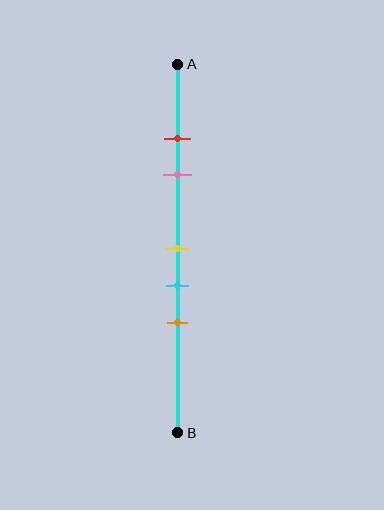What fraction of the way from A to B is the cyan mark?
The cyan mark is approximately 60% (0.6) of the way from A to B.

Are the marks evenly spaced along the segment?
No, the marks are not evenly spaced.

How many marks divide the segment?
There are 5 marks dividing the segment.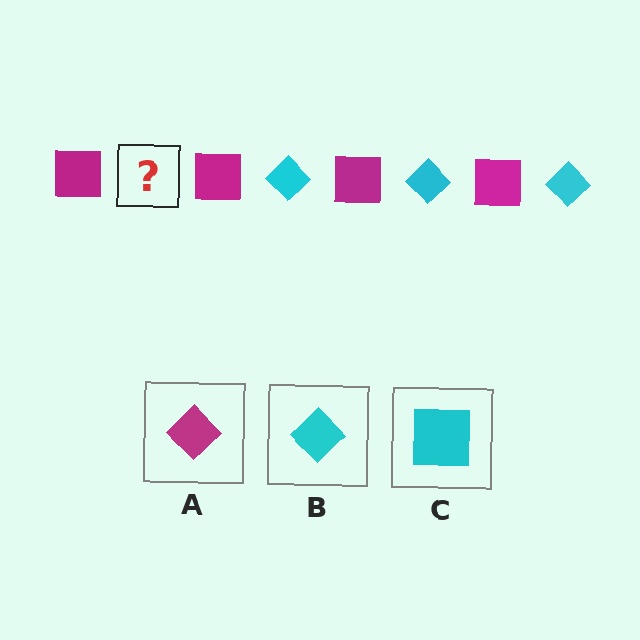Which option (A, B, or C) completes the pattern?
B.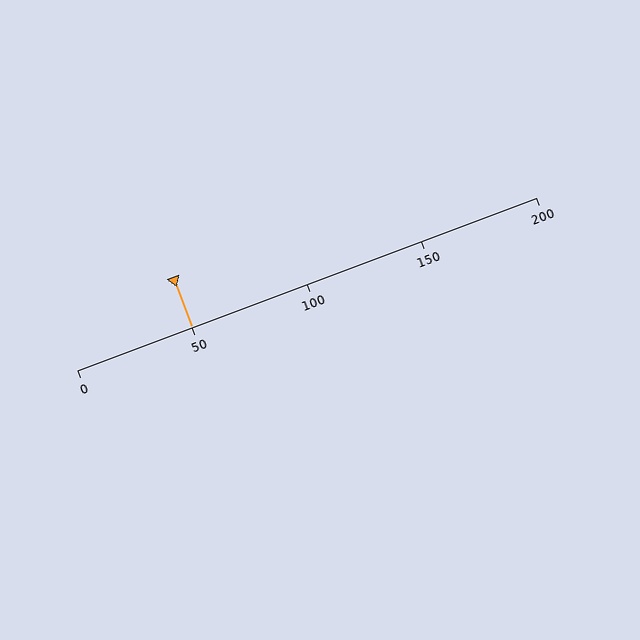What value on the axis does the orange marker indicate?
The marker indicates approximately 50.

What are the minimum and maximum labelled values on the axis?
The axis runs from 0 to 200.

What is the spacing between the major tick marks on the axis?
The major ticks are spaced 50 apart.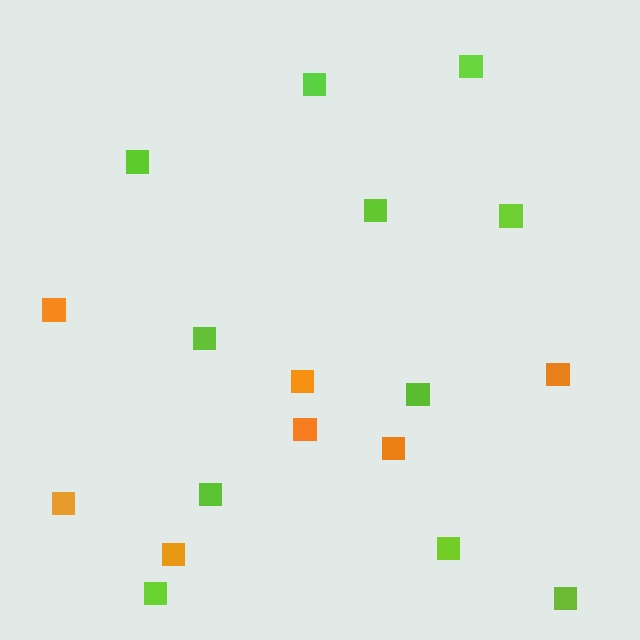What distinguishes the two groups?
There are 2 groups: one group of lime squares (11) and one group of orange squares (7).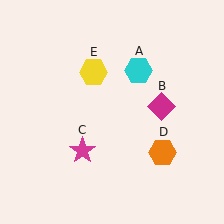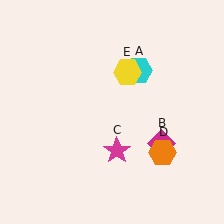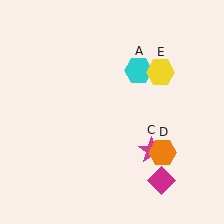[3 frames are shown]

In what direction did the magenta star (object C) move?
The magenta star (object C) moved right.